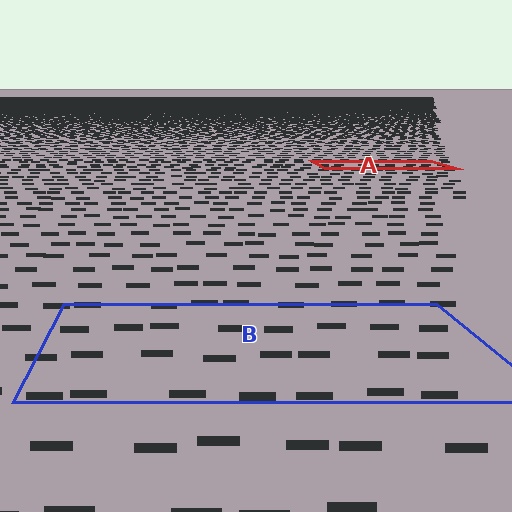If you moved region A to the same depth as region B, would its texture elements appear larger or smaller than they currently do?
They would appear larger. At a closer depth, the same texture elements are projected at a bigger on-screen size.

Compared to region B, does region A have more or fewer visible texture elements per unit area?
Region A has more texture elements per unit area — they are packed more densely because it is farther away.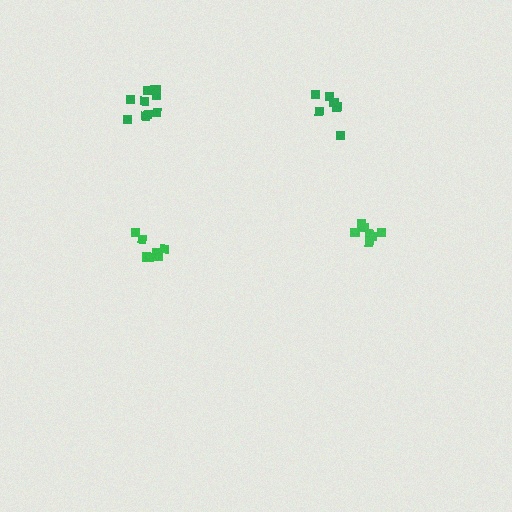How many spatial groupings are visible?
There are 4 spatial groupings.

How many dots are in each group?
Group 1: 7 dots, Group 2: 7 dots, Group 3: 7 dots, Group 4: 10 dots (31 total).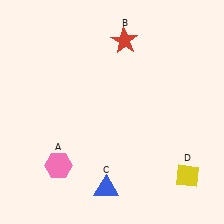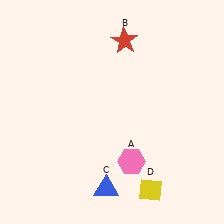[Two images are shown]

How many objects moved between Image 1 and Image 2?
2 objects moved between the two images.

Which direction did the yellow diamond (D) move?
The yellow diamond (D) moved left.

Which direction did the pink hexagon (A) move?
The pink hexagon (A) moved right.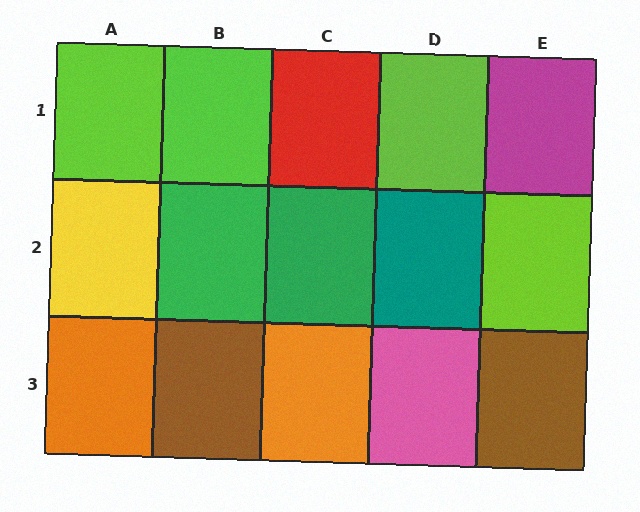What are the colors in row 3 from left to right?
Orange, brown, orange, pink, brown.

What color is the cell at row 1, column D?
Lime.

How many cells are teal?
1 cell is teal.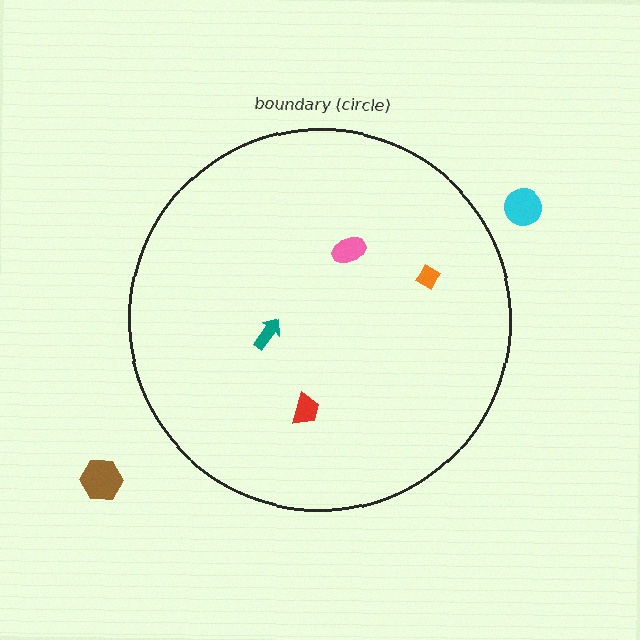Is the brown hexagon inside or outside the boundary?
Outside.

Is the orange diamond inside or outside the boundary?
Inside.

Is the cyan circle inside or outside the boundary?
Outside.